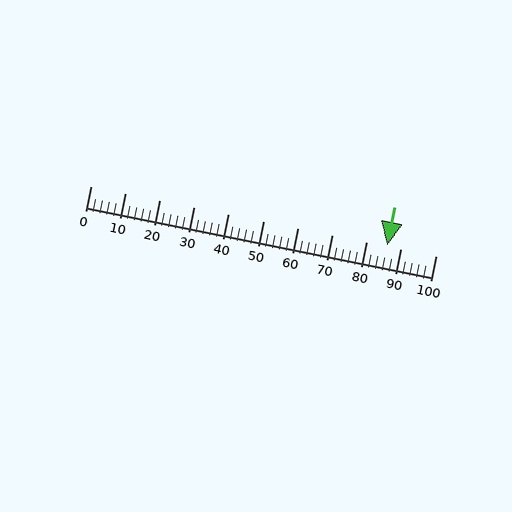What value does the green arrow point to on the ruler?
The green arrow points to approximately 86.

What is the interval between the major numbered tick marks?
The major tick marks are spaced 10 units apart.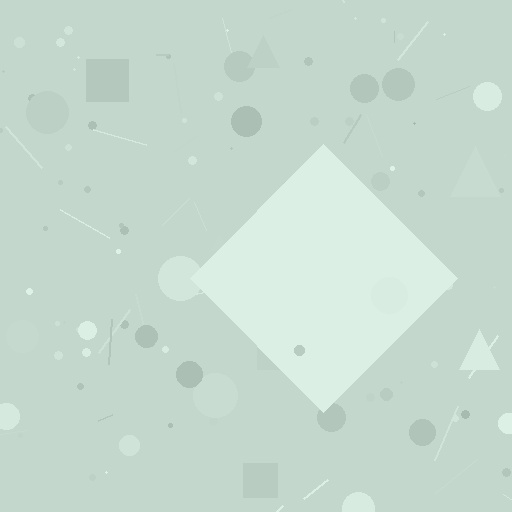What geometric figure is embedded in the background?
A diamond is embedded in the background.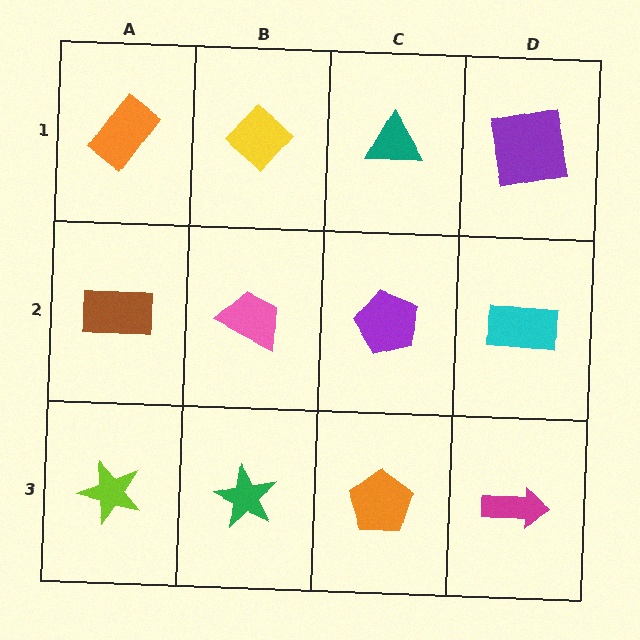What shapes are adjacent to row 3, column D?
A cyan rectangle (row 2, column D), an orange pentagon (row 3, column C).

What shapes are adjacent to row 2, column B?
A yellow diamond (row 1, column B), a green star (row 3, column B), a brown rectangle (row 2, column A), a purple pentagon (row 2, column C).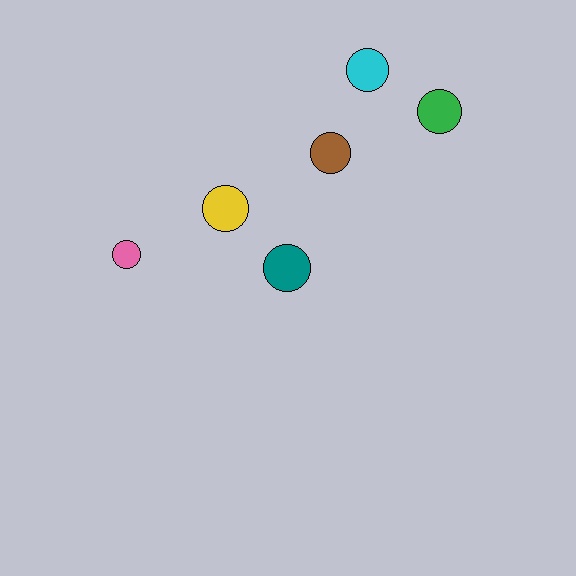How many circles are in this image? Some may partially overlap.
There are 6 circles.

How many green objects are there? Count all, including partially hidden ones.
There is 1 green object.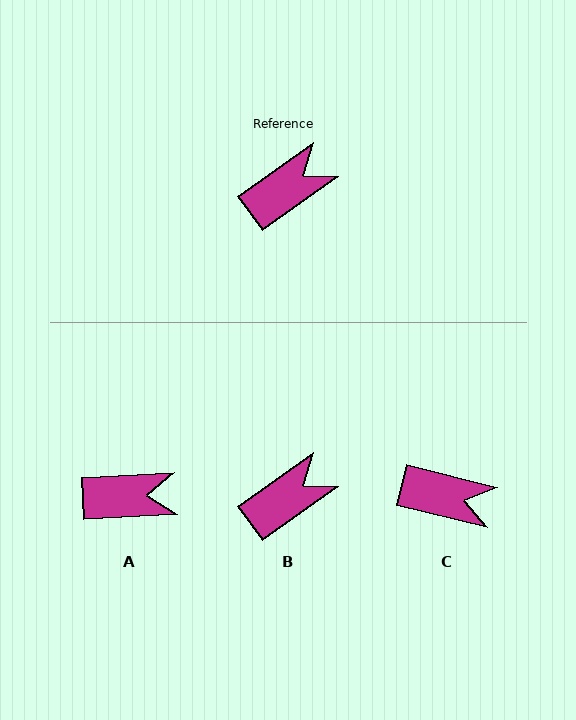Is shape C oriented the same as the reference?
No, it is off by about 49 degrees.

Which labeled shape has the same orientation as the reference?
B.